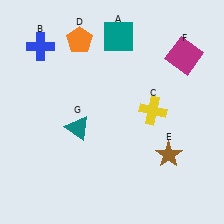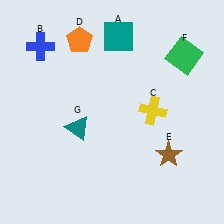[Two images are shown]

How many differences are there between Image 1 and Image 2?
There is 1 difference between the two images.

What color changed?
The square (F) changed from magenta in Image 1 to green in Image 2.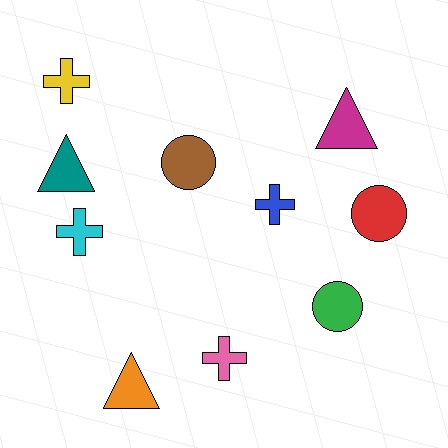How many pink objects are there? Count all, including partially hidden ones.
There is 1 pink object.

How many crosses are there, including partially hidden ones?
There are 4 crosses.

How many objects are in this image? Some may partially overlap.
There are 10 objects.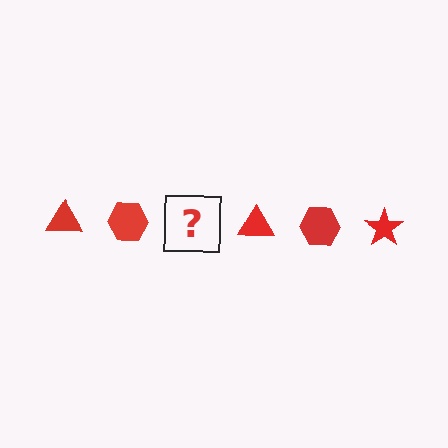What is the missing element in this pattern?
The missing element is a red star.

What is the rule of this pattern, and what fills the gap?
The rule is that the pattern cycles through triangle, hexagon, star shapes in red. The gap should be filled with a red star.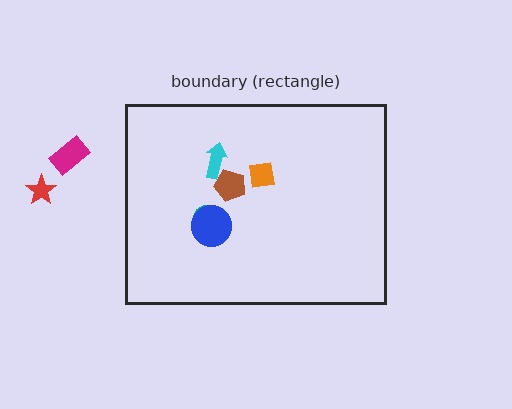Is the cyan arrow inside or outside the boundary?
Inside.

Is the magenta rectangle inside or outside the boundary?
Outside.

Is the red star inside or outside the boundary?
Outside.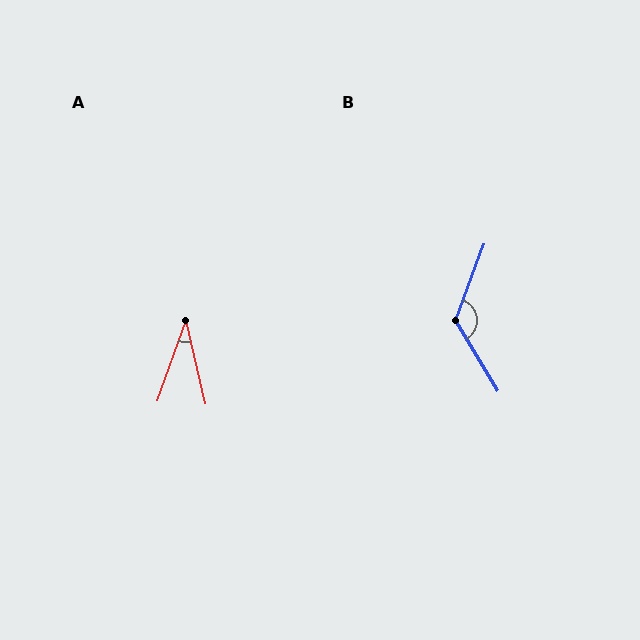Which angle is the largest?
B, at approximately 128 degrees.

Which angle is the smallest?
A, at approximately 33 degrees.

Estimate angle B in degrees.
Approximately 128 degrees.